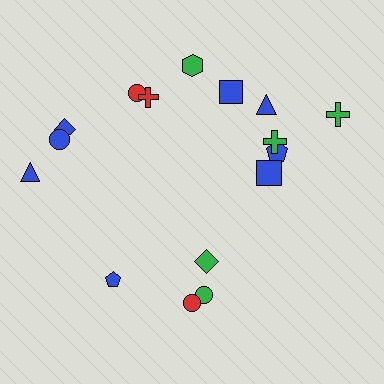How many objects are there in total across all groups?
There are 16 objects.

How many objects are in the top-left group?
There are 5 objects.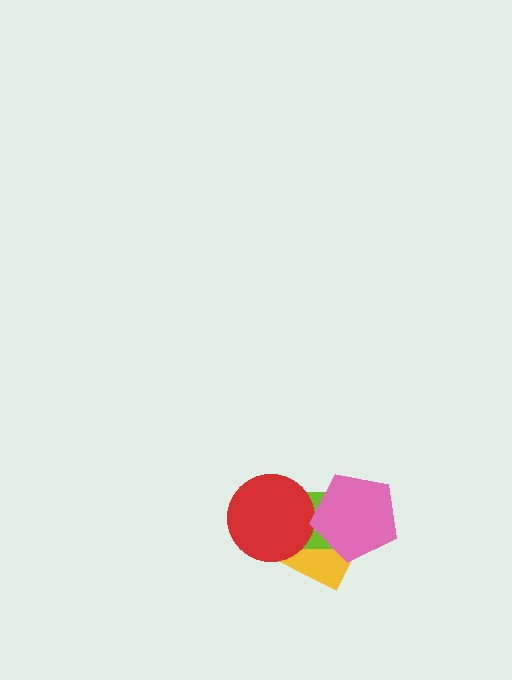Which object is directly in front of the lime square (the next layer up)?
The red circle is directly in front of the lime square.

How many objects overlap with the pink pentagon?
2 objects overlap with the pink pentagon.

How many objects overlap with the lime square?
3 objects overlap with the lime square.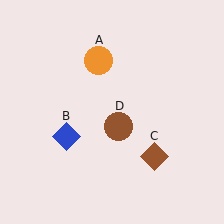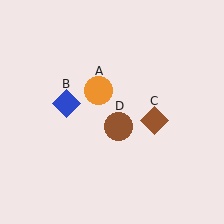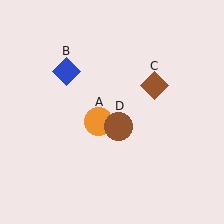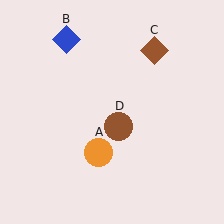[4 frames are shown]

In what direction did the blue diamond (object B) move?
The blue diamond (object B) moved up.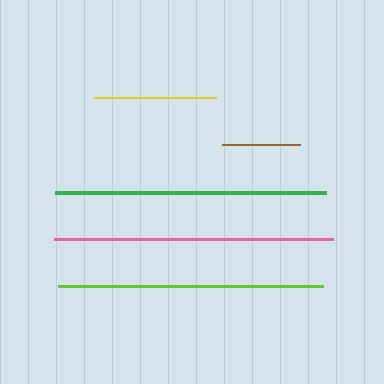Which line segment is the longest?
The pink line is the longest at approximately 279 pixels.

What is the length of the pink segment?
The pink segment is approximately 279 pixels long.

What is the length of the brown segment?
The brown segment is approximately 78 pixels long.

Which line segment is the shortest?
The brown line is the shortest at approximately 78 pixels.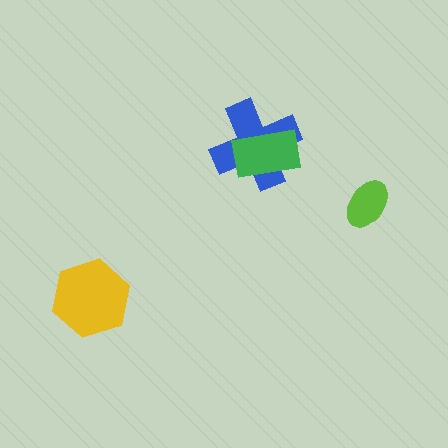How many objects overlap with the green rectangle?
1 object overlaps with the green rectangle.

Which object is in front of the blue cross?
The green rectangle is in front of the blue cross.